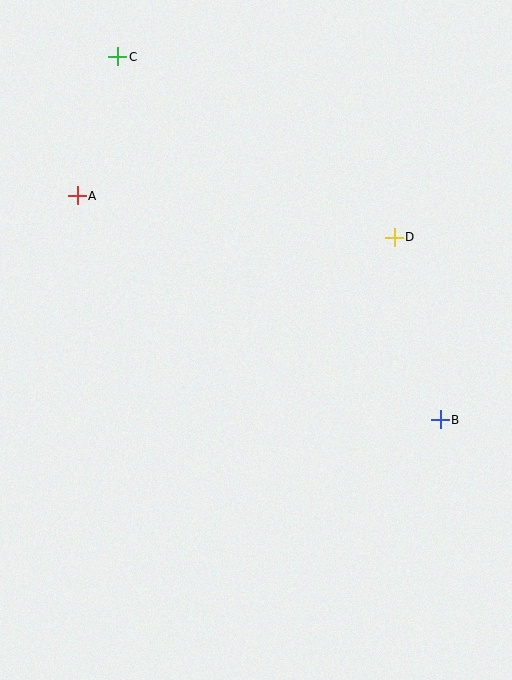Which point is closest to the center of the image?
Point D at (394, 237) is closest to the center.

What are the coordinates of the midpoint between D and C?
The midpoint between D and C is at (256, 147).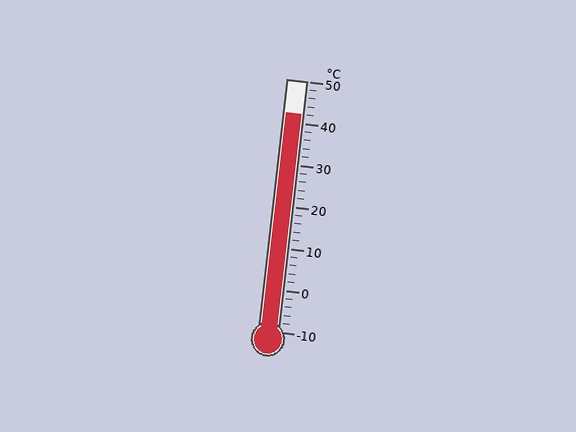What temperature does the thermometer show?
The thermometer shows approximately 42°C.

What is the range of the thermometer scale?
The thermometer scale ranges from -10°C to 50°C.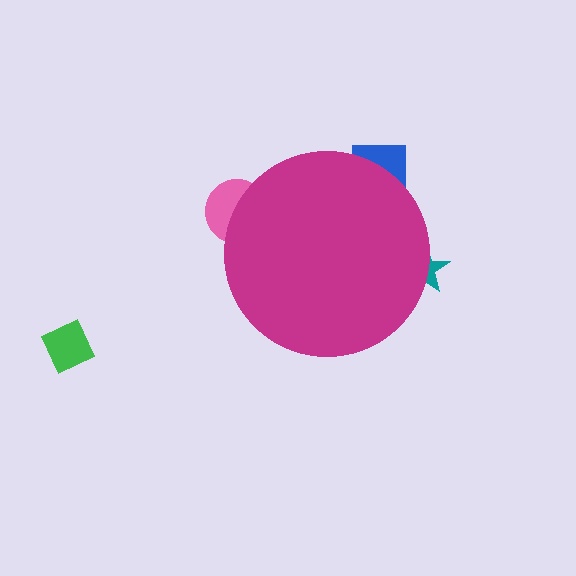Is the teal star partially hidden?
Yes, the teal star is partially hidden behind the magenta circle.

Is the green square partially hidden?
No, the green square is fully visible.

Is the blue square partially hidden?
Yes, the blue square is partially hidden behind the magenta circle.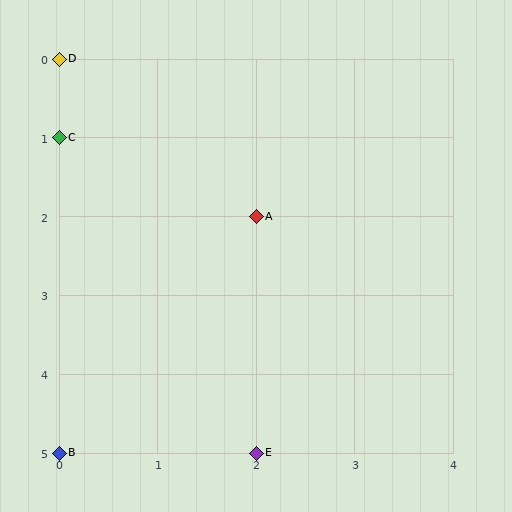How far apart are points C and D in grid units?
Points C and D are 1 row apart.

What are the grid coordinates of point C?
Point C is at grid coordinates (0, 1).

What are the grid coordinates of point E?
Point E is at grid coordinates (2, 5).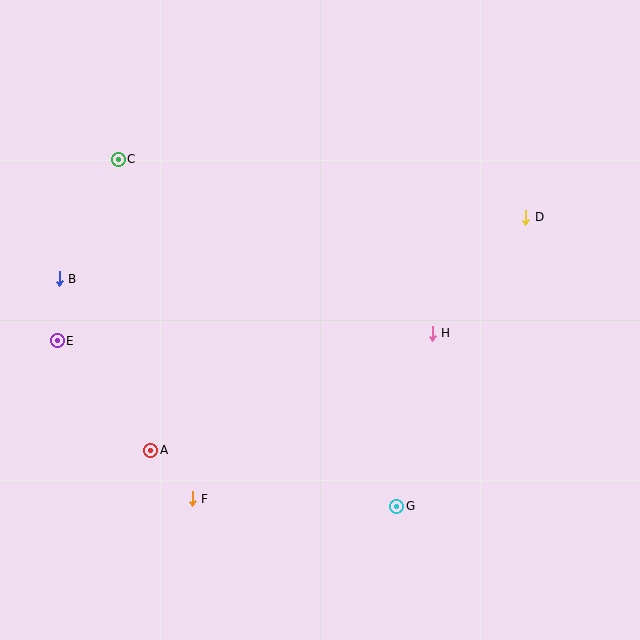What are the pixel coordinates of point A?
Point A is at (151, 450).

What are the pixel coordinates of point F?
Point F is at (192, 499).